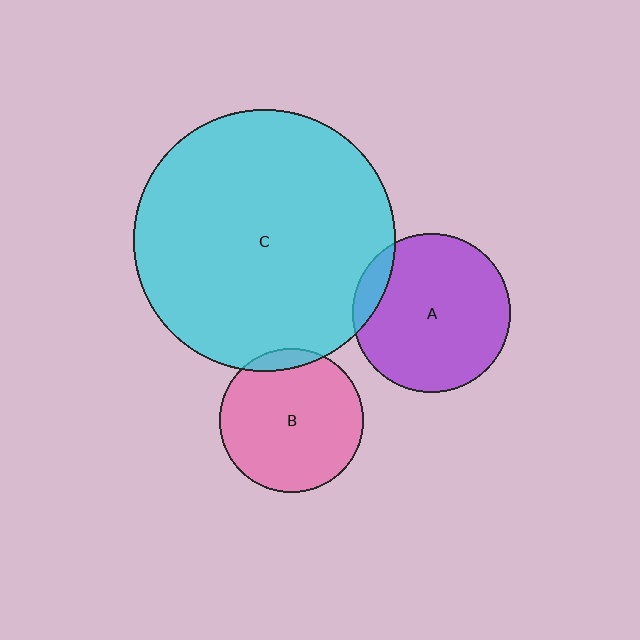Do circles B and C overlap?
Yes.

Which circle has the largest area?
Circle C (cyan).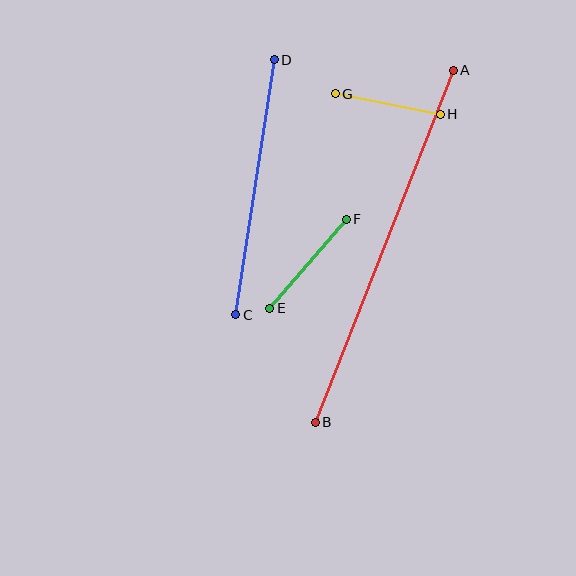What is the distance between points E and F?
The distance is approximately 117 pixels.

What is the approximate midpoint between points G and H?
The midpoint is at approximately (388, 104) pixels.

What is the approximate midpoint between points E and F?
The midpoint is at approximately (308, 264) pixels.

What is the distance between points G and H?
The distance is approximately 107 pixels.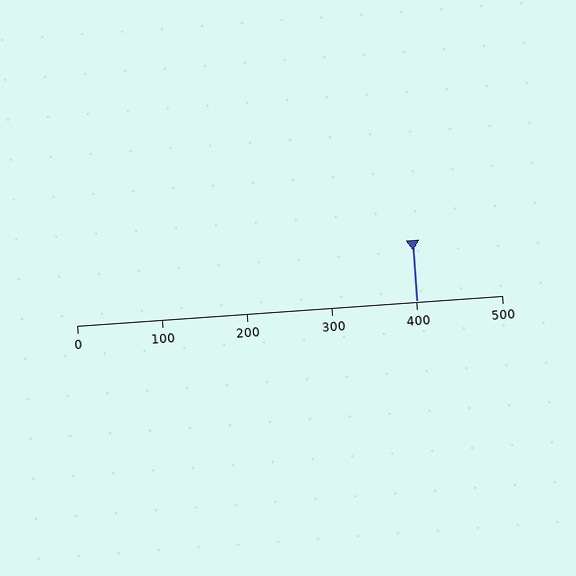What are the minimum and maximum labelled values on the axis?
The axis runs from 0 to 500.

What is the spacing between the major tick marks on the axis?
The major ticks are spaced 100 apart.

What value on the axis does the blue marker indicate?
The marker indicates approximately 400.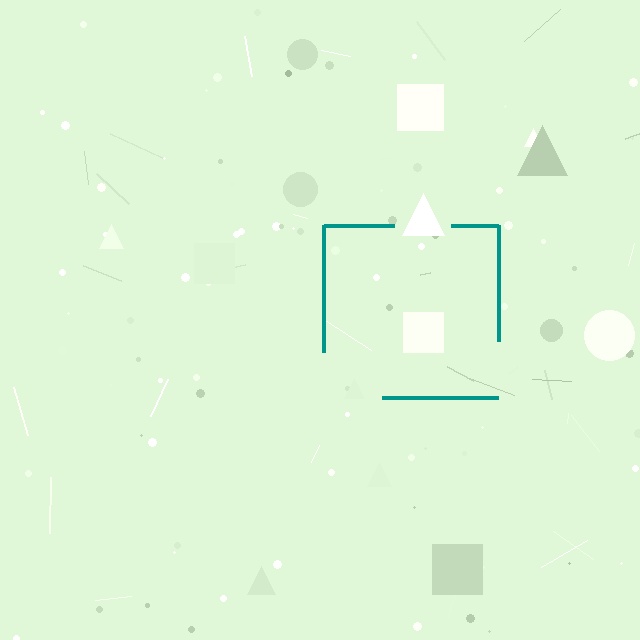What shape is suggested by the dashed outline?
The dashed outline suggests a square.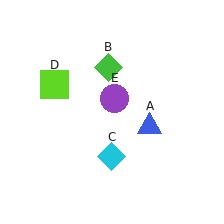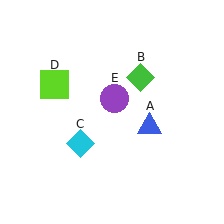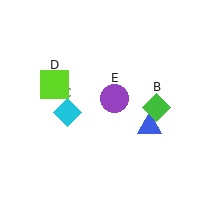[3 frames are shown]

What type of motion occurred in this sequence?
The green diamond (object B), cyan diamond (object C) rotated clockwise around the center of the scene.